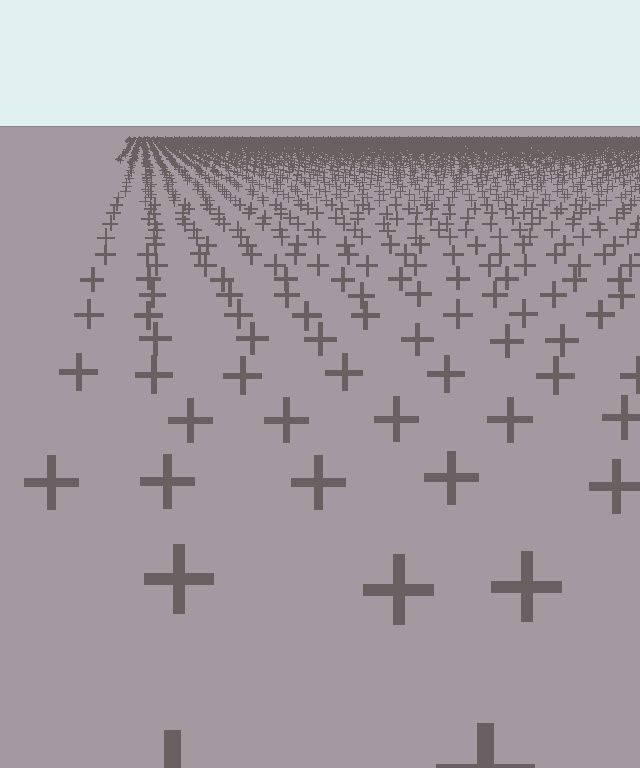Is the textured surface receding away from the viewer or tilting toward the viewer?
The surface is receding away from the viewer. Texture elements get smaller and denser toward the top.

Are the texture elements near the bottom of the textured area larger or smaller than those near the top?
Larger. Near the bottom, elements are closer to the viewer and appear at a bigger on-screen size.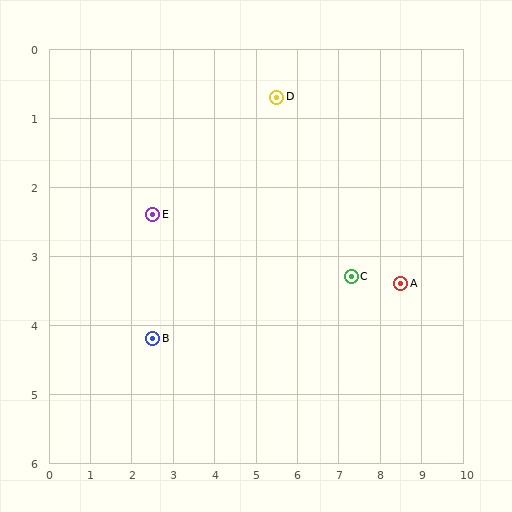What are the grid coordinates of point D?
Point D is at approximately (5.5, 0.7).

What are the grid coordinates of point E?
Point E is at approximately (2.5, 2.4).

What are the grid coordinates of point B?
Point B is at approximately (2.5, 4.2).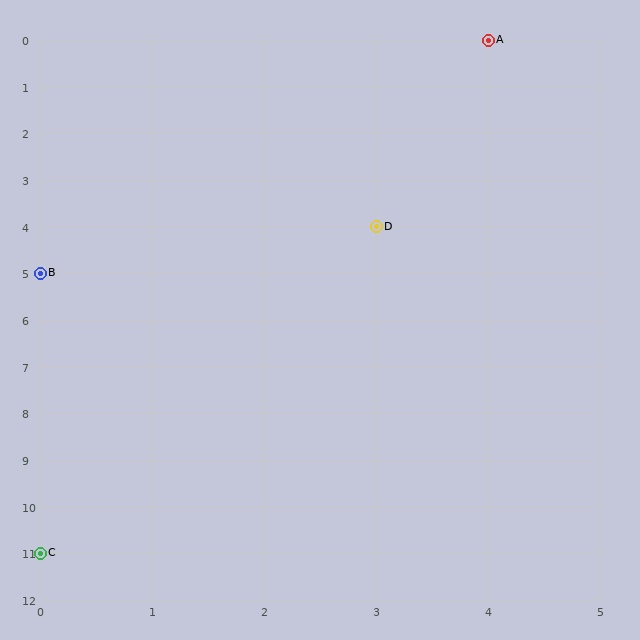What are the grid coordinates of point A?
Point A is at grid coordinates (4, 0).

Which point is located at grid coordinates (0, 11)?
Point C is at (0, 11).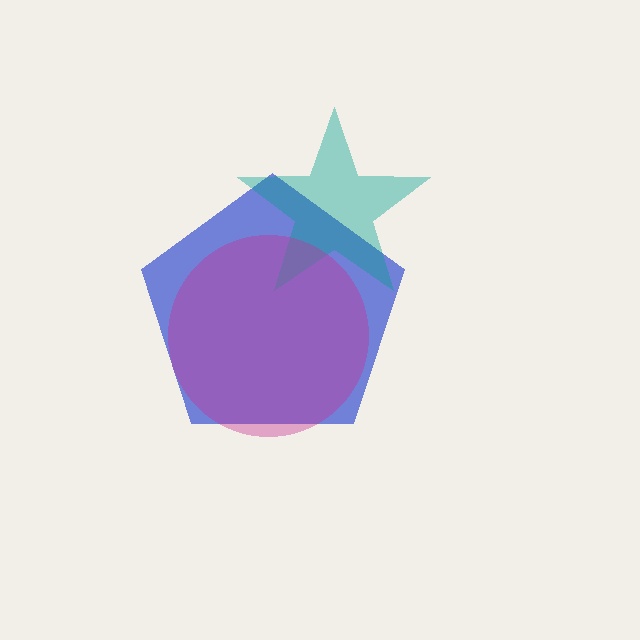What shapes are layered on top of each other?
The layered shapes are: a blue pentagon, a teal star, a magenta circle.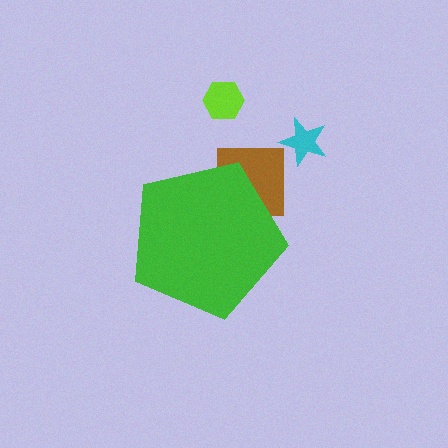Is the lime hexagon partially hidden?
No, the lime hexagon is fully visible.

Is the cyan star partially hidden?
No, the cyan star is fully visible.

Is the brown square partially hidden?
Yes, the brown square is partially hidden behind the green pentagon.